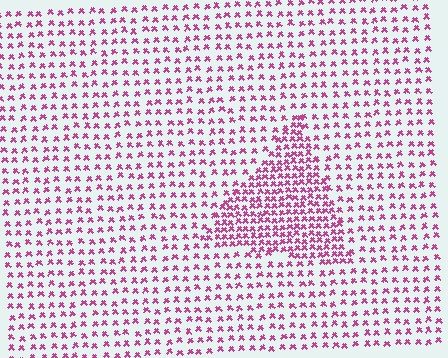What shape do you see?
I see a triangle.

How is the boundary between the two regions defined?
The boundary is defined by a change in element density (approximately 2.1x ratio). All elements are the same color, size, and shape.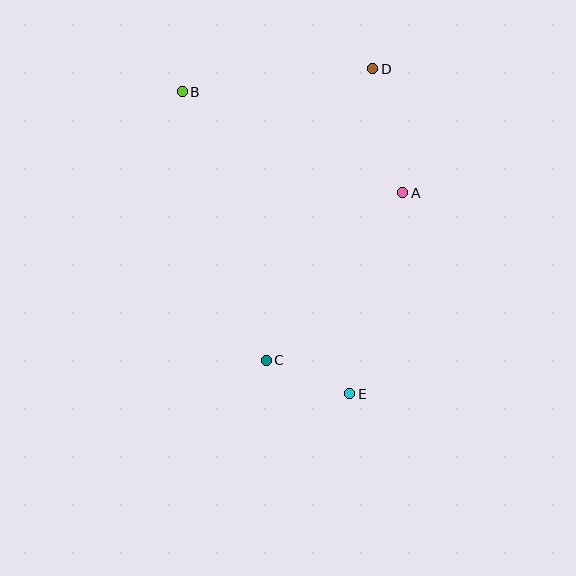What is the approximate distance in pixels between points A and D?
The distance between A and D is approximately 128 pixels.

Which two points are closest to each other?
Points C and E are closest to each other.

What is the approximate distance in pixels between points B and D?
The distance between B and D is approximately 192 pixels.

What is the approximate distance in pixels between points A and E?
The distance between A and E is approximately 208 pixels.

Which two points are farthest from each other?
Points B and E are farthest from each other.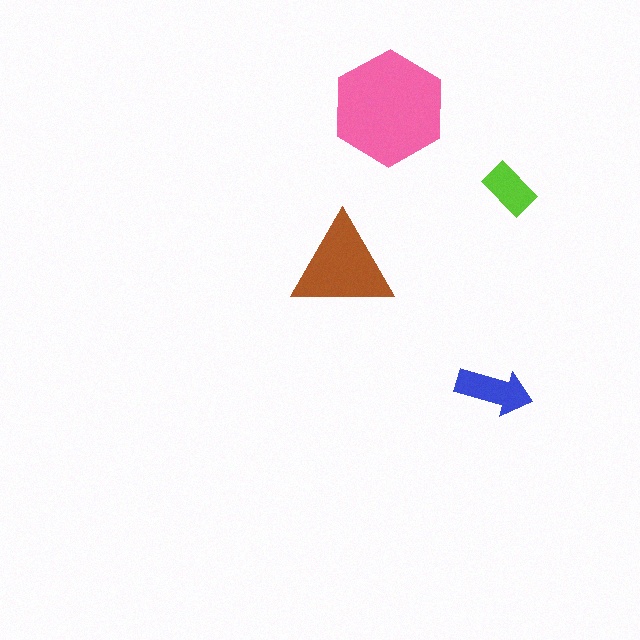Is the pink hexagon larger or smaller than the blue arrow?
Larger.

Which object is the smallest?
The lime rectangle.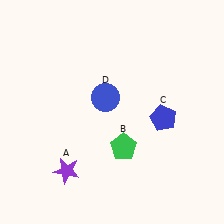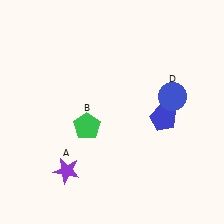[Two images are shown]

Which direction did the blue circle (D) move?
The blue circle (D) moved right.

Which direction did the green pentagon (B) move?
The green pentagon (B) moved left.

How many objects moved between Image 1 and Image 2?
2 objects moved between the two images.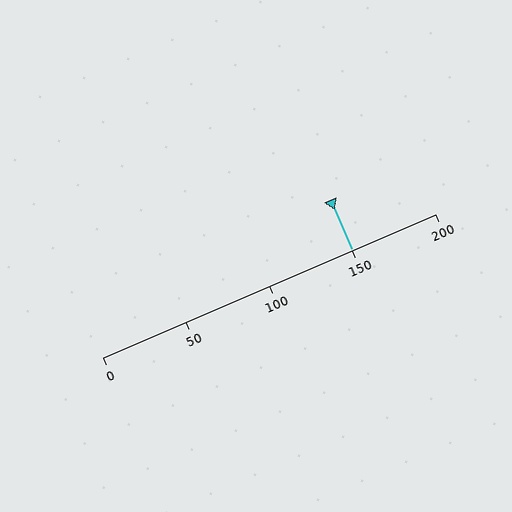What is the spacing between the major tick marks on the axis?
The major ticks are spaced 50 apart.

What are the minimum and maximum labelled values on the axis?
The axis runs from 0 to 200.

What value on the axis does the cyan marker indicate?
The marker indicates approximately 150.